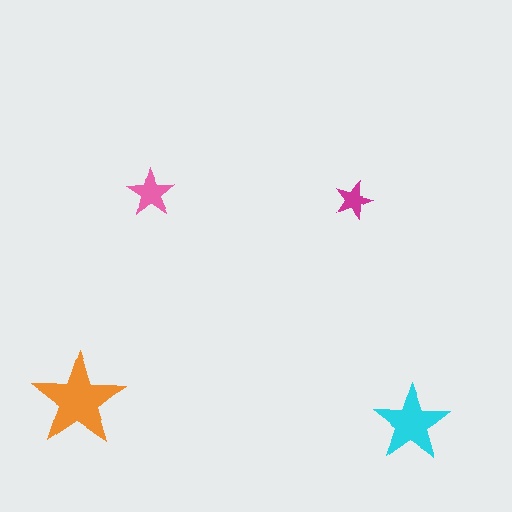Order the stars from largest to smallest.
the orange one, the cyan one, the pink one, the magenta one.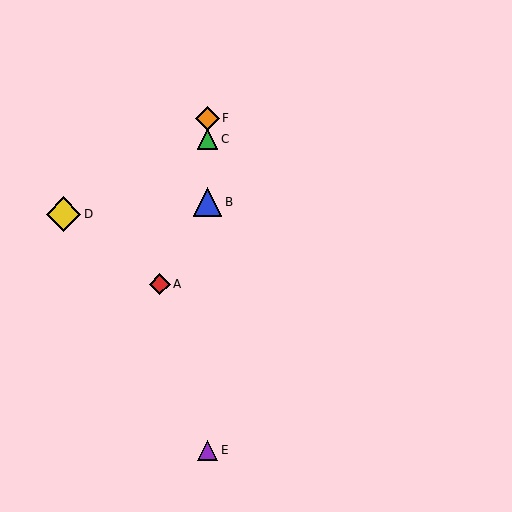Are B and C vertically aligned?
Yes, both are at x≈208.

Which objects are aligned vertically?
Objects B, C, E, F are aligned vertically.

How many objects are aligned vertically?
4 objects (B, C, E, F) are aligned vertically.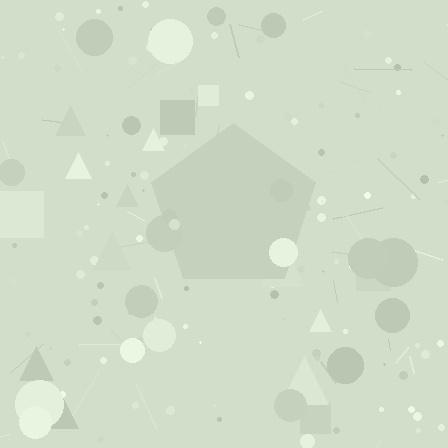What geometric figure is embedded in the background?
A pentagon is embedded in the background.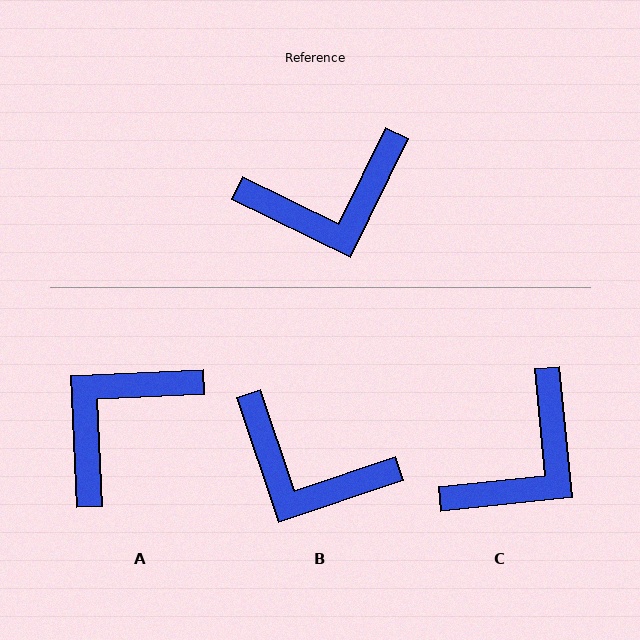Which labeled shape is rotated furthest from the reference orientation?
A, about 151 degrees away.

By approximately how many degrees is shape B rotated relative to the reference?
Approximately 45 degrees clockwise.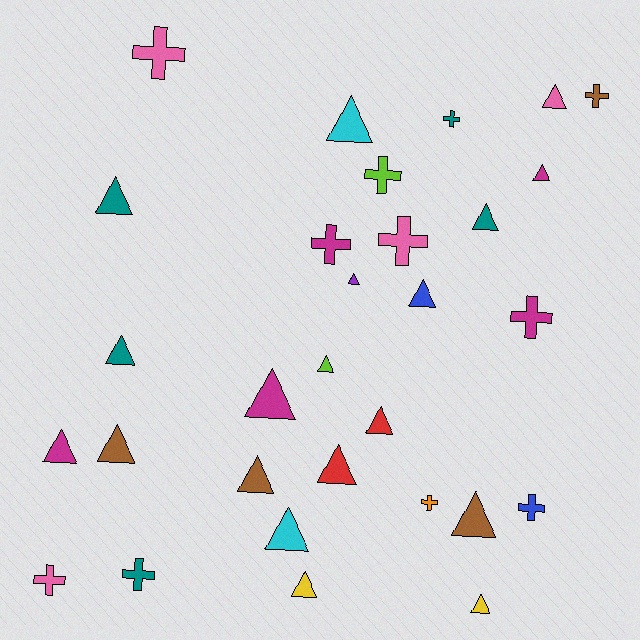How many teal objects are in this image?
There are 5 teal objects.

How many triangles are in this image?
There are 19 triangles.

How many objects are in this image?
There are 30 objects.